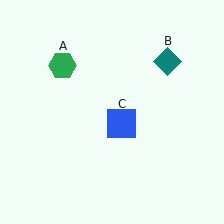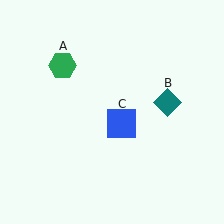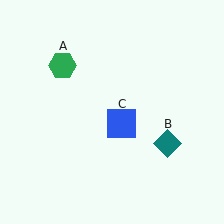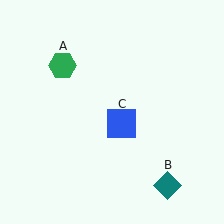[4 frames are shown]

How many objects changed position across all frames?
1 object changed position: teal diamond (object B).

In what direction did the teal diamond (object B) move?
The teal diamond (object B) moved down.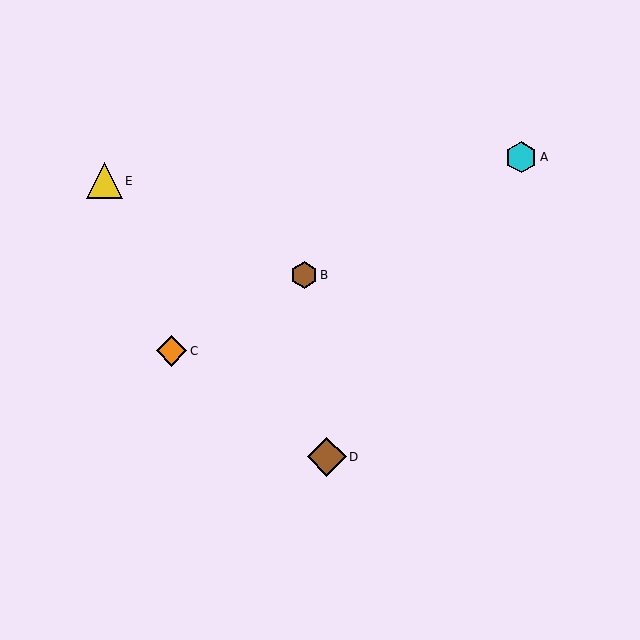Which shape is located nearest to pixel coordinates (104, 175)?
The yellow triangle (labeled E) at (104, 181) is nearest to that location.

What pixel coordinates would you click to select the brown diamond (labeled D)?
Click at (327, 457) to select the brown diamond D.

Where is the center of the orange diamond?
The center of the orange diamond is at (171, 351).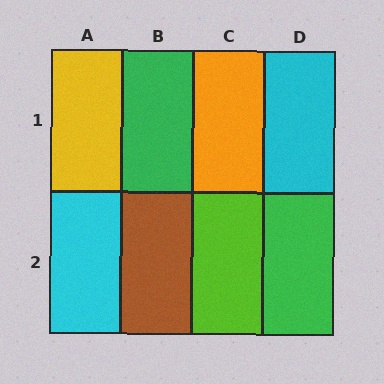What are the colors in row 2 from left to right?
Cyan, brown, lime, green.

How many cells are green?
2 cells are green.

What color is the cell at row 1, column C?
Orange.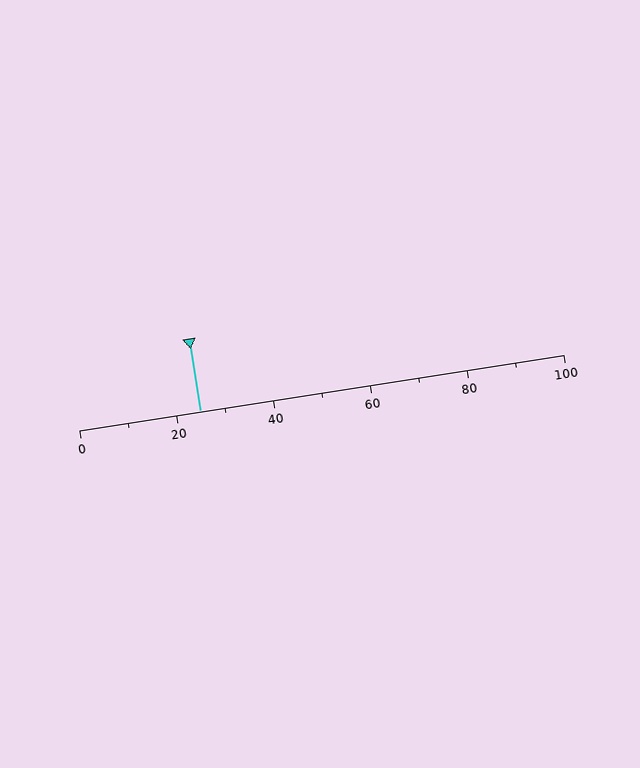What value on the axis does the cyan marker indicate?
The marker indicates approximately 25.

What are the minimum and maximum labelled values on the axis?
The axis runs from 0 to 100.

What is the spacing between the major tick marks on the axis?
The major ticks are spaced 20 apart.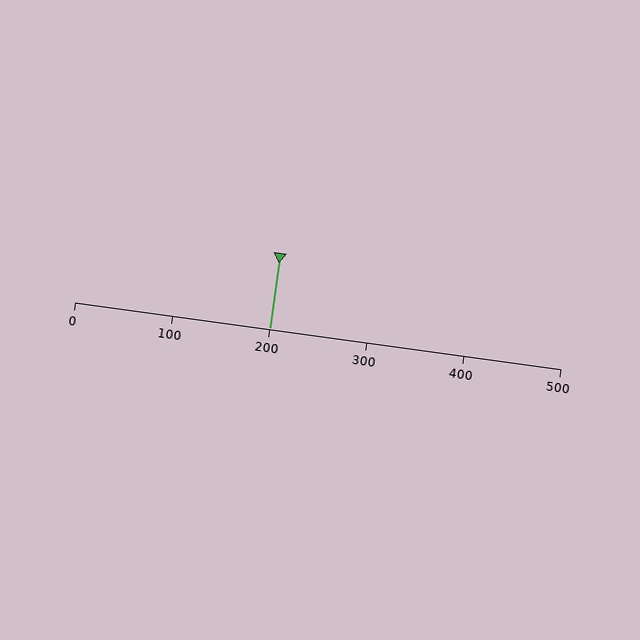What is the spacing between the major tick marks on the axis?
The major ticks are spaced 100 apart.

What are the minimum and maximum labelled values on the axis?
The axis runs from 0 to 500.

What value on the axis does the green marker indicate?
The marker indicates approximately 200.